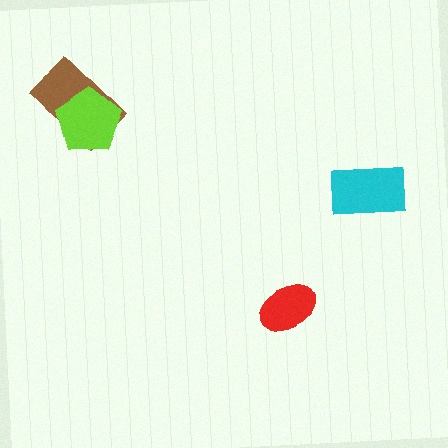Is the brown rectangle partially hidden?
Yes, it is partially covered by another shape.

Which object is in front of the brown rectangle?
The lime pentagon is in front of the brown rectangle.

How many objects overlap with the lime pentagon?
1 object overlaps with the lime pentagon.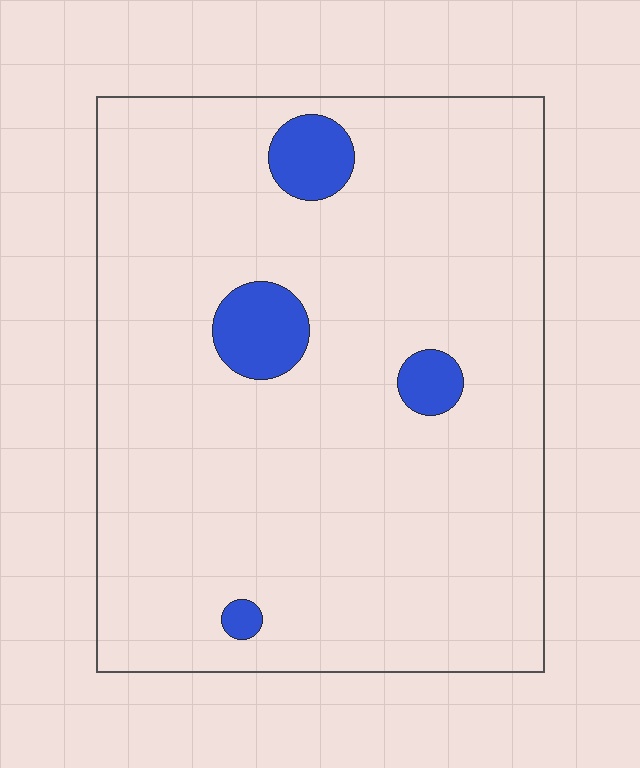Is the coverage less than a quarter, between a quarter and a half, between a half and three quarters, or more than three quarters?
Less than a quarter.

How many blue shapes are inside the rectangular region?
4.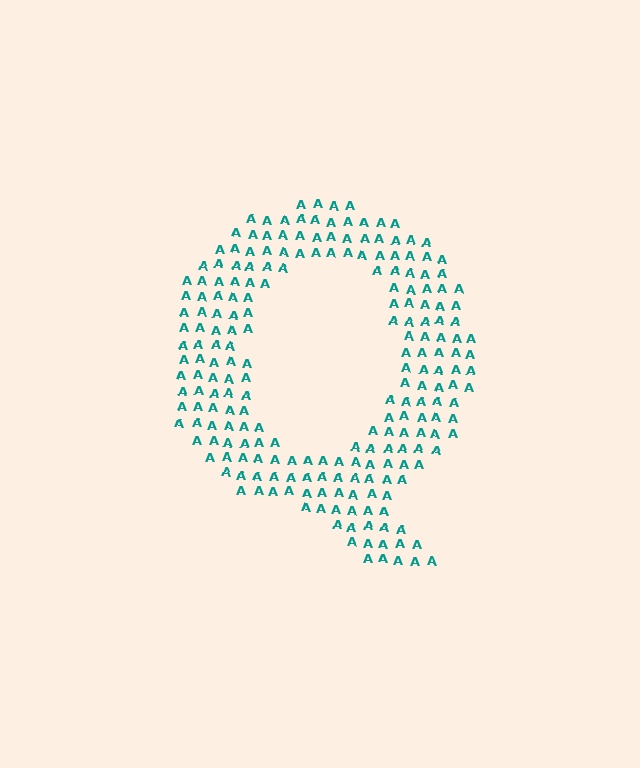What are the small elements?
The small elements are letter A's.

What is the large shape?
The large shape is the letter Q.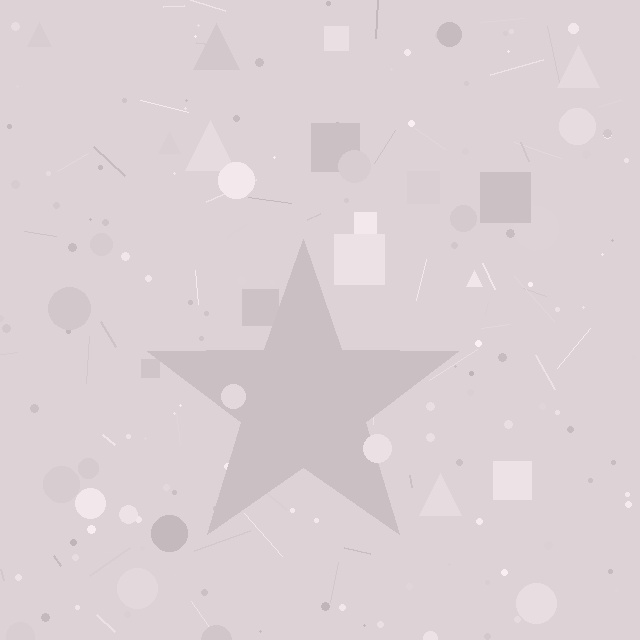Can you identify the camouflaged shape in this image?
The camouflaged shape is a star.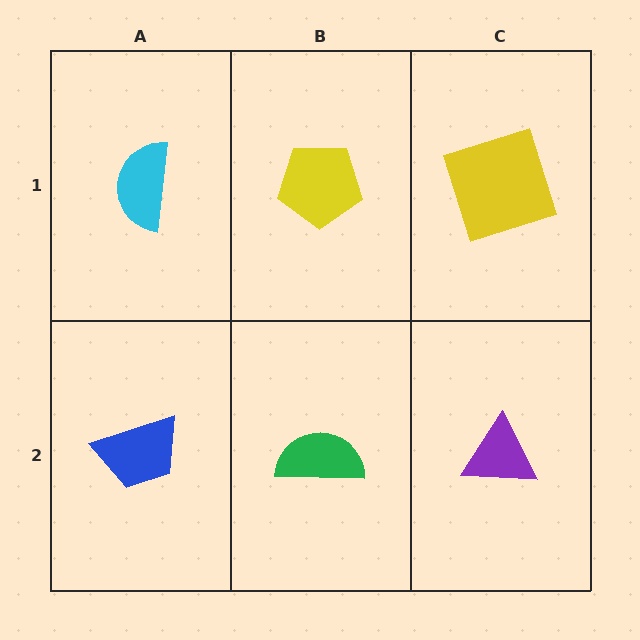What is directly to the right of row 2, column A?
A green semicircle.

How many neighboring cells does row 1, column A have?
2.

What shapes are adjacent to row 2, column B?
A yellow pentagon (row 1, column B), a blue trapezoid (row 2, column A), a purple triangle (row 2, column C).